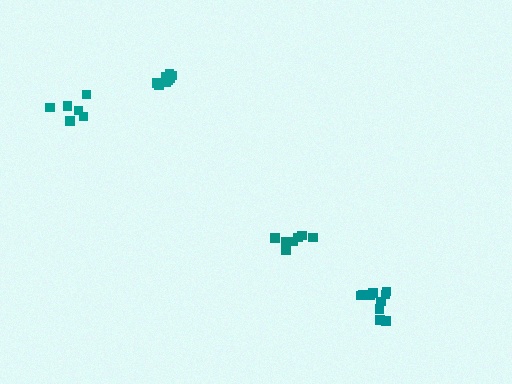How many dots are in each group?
Group 1: 9 dots, Group 2: 7 dots, Group 3: 10 dots, Group 4: 6 dots (32 total).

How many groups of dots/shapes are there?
There are 4 groups.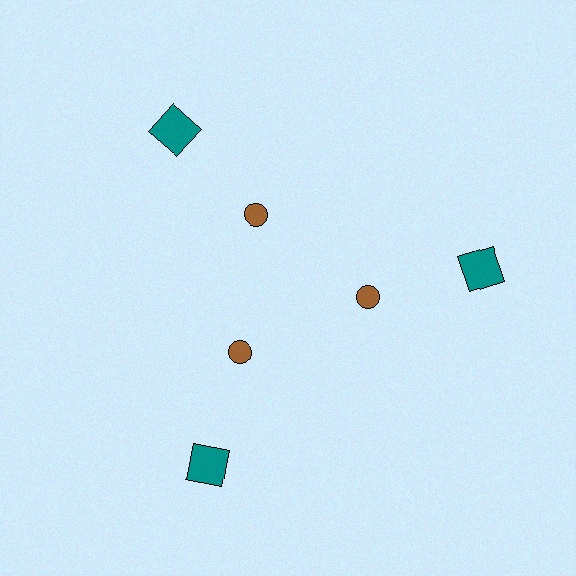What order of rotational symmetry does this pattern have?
This pattern has 3-fold rotational symmetry.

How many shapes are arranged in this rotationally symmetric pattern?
There are 6 shapes, arranged in 3 groups of 2.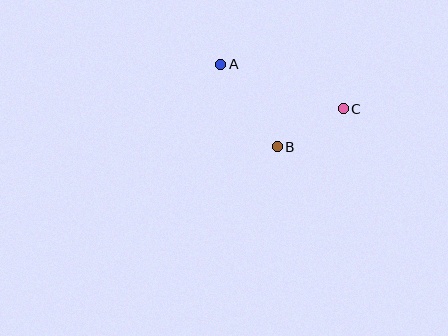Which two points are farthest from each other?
Points A and C are farthest from each other.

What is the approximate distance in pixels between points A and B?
The distance between A and B is approximately 100 pixels.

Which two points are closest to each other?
Points B and C are closest to each other.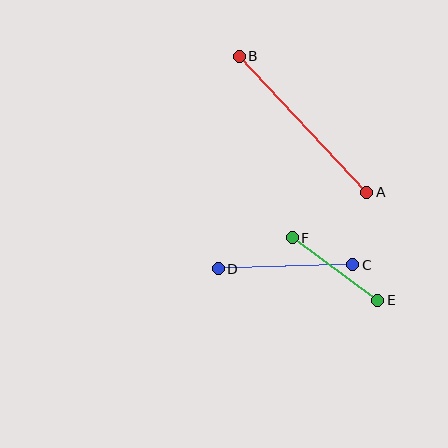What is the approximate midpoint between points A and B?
The midpoint is at approximately (303, 124) pixels.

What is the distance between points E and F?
The distance is approximately 106 pixels.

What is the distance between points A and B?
The distance is approximately 186 pixels.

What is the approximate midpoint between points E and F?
The midpoint is at approximately (335, 269) pixels.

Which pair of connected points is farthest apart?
Points A and B are farthest apart.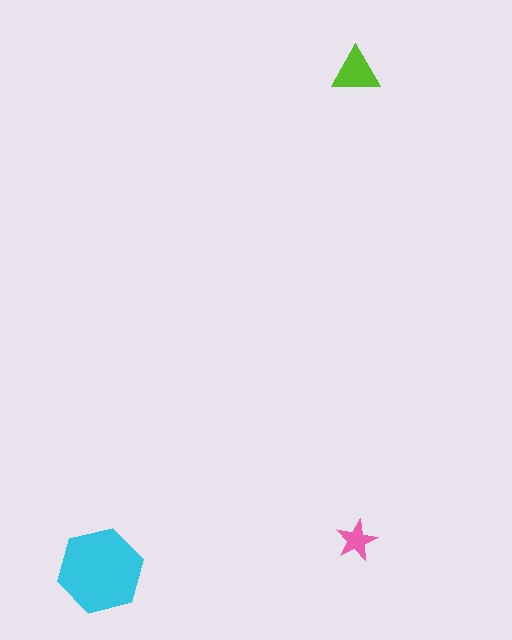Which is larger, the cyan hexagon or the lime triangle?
The cyan hexagon.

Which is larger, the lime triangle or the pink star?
The lime triangle.